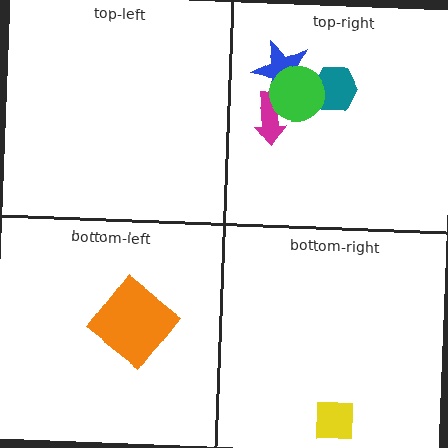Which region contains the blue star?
The top-right region.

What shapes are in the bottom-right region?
The yellow square.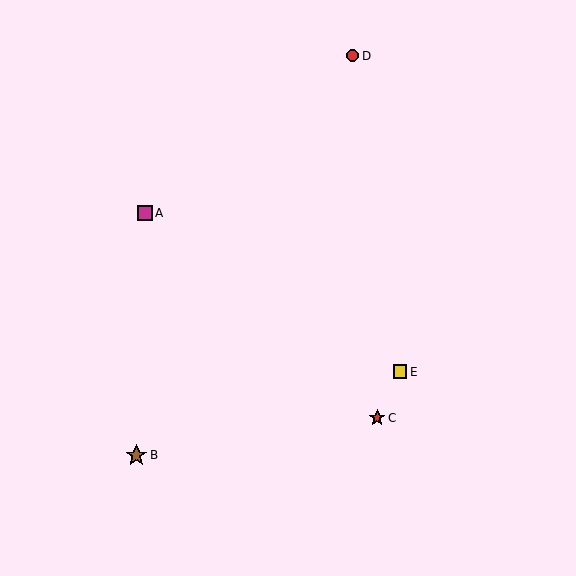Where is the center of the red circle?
The center of the red circle is at (353, 56).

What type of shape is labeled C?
Shape C is a red star.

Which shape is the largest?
The brown star (labeled B) is the largest.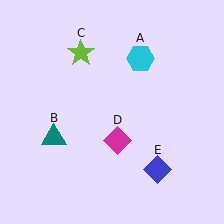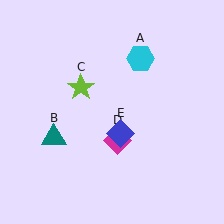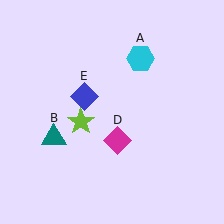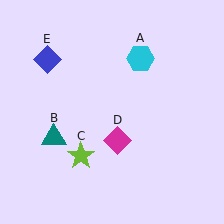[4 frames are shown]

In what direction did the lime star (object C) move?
The lime star (object C) moved down.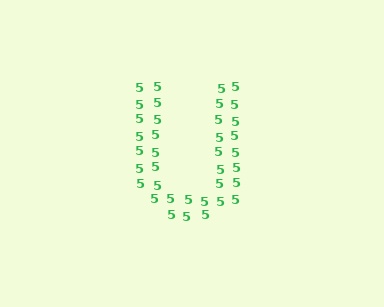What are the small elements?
The small elements are digit 5's.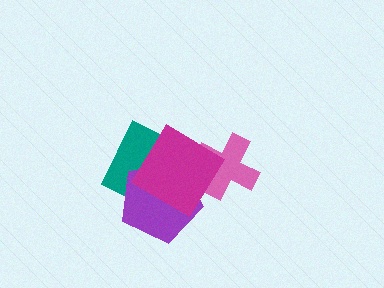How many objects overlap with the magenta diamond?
3 objects overlap with the magenta diamond.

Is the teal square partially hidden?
Yes, it is partially covered by another shape.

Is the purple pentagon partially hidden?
Yes, it is partially covered by another shape.